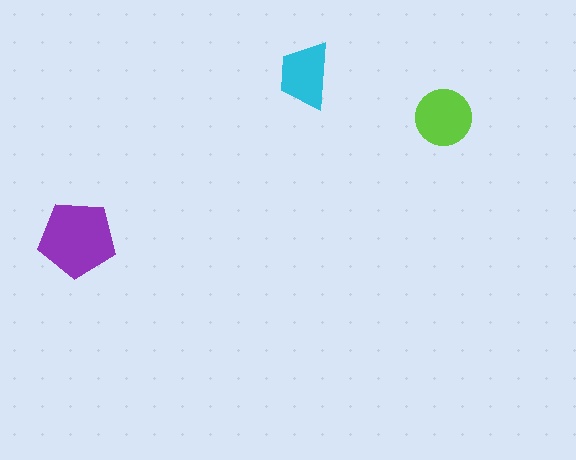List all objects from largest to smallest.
The purple pentagon, the lime circle, the cyan trapezoid.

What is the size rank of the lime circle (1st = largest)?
2nd.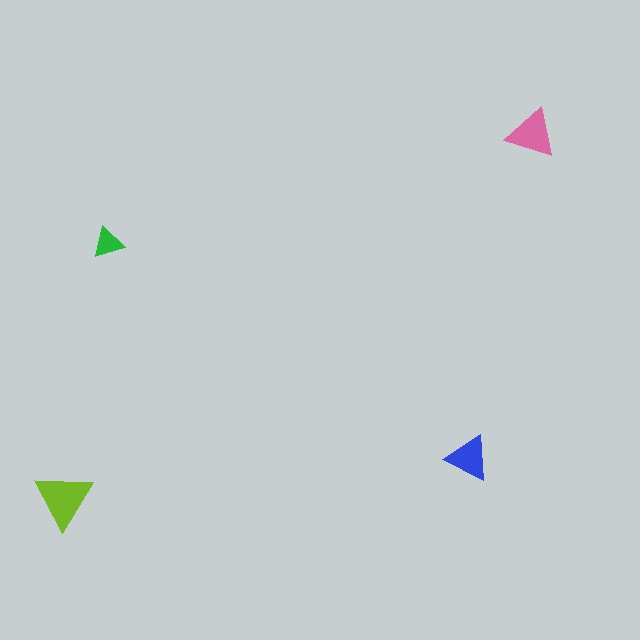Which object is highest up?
The pink triangle is topmost.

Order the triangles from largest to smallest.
the lime one, the pink one, the blue one, the green one.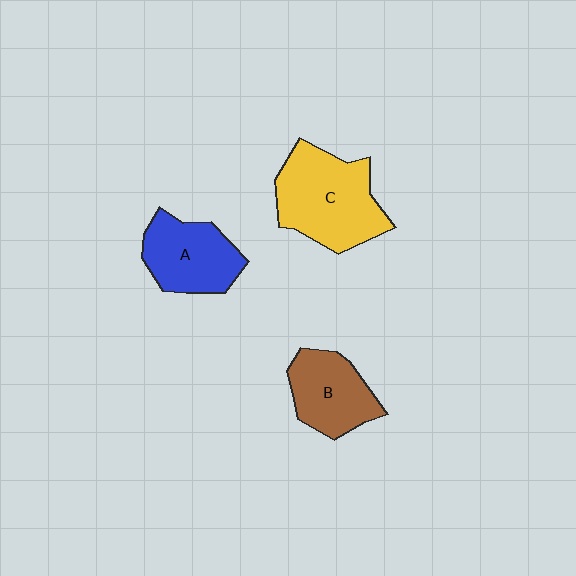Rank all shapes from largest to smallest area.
From largest to smallest: C (yellow), A (blue), B (brown).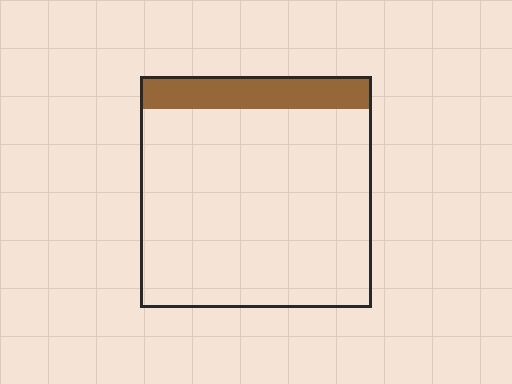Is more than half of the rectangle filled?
No.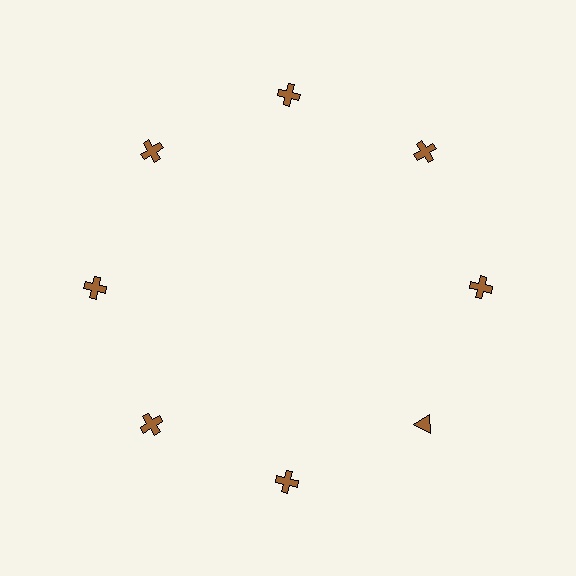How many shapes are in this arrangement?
There are 8 shapes arranged in a ring pattern.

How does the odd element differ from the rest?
It has a different shape: triangle instead of cross.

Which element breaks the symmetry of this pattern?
The brown triangle at roughly the 4 o'clock position breaks the symmetry. All other shapes are brown crosses.